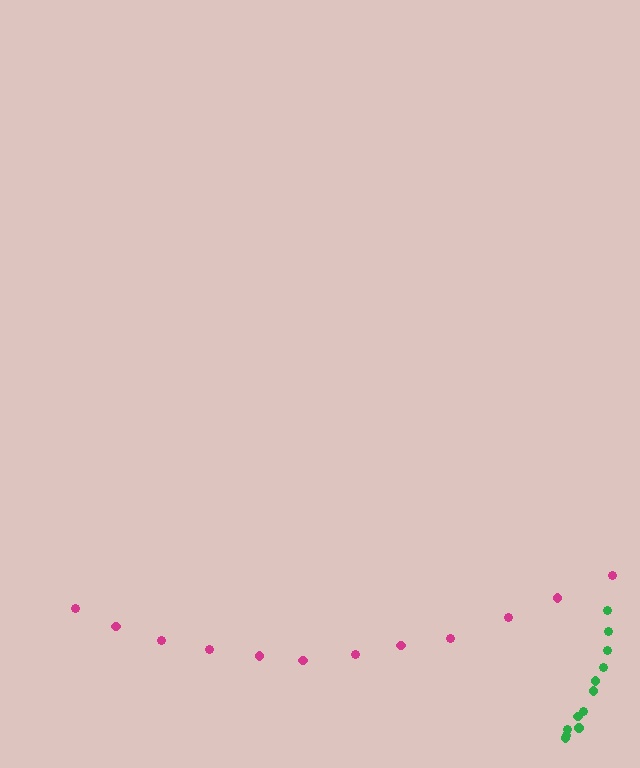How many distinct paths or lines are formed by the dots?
There are 2 distinct paths.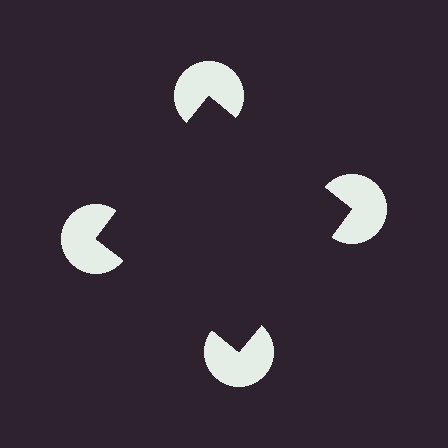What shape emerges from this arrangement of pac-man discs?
An illusory square — its edges are inferred from the aligned wedge cuts in the pac-man discs, not physically drawn.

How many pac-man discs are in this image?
There are 4 — one at each vertex of the illusory square.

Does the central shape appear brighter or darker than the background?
It typically appears slightly darker than the background, even though no actual brightness change is drawn.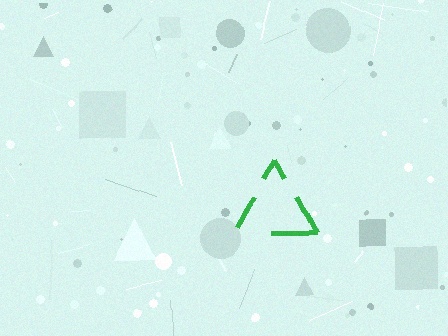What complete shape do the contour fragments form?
The contour fragments form a triangle.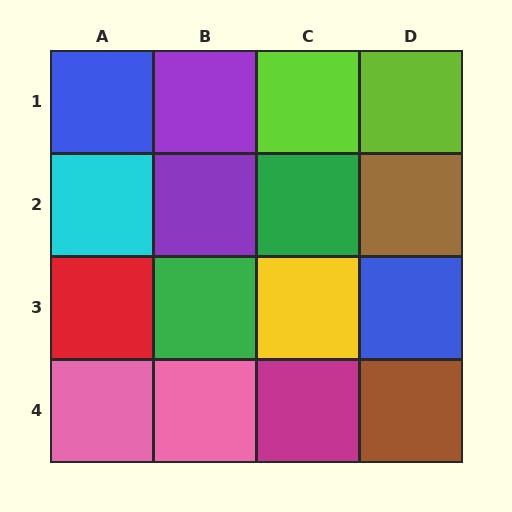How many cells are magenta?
1 cell is magenta.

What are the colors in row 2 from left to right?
Cyan, purple, green, brown.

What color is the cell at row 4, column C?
Magenta.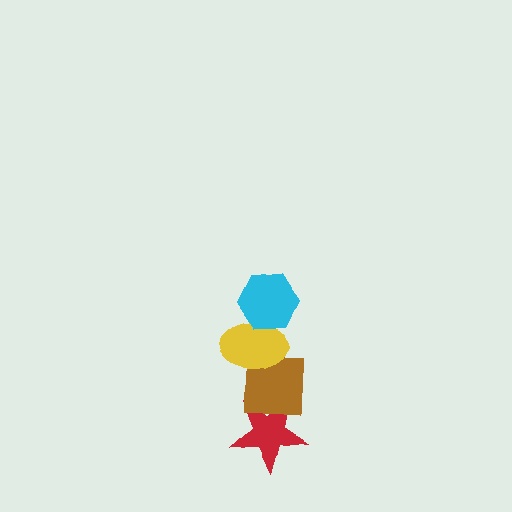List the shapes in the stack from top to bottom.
From top to bottom: the cyan hexagon, the yellow ellipse, the brown square, the red star.